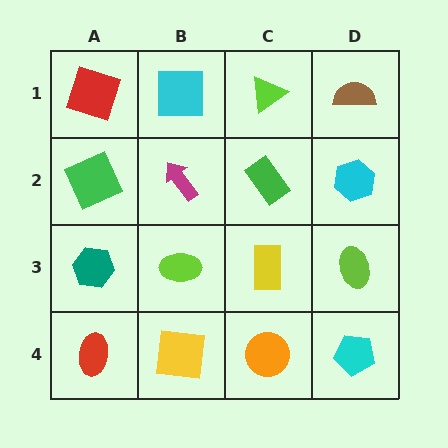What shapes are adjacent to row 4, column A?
A teal hexagon (row 3, column A), a yellow square (row 4, column B).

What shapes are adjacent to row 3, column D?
A cyan hexagon (row 2, column D), a cyan pentagon (row 4, column D), a yellow rectangle (row 3, column C).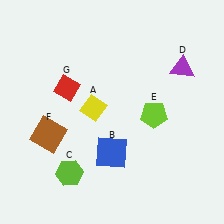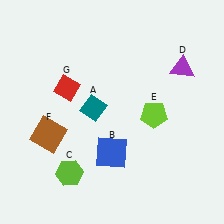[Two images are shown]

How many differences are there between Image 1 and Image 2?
There is 1 difference between the two images.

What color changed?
The diamond (A) changed from yellow in Image 1 to teal in Image 2.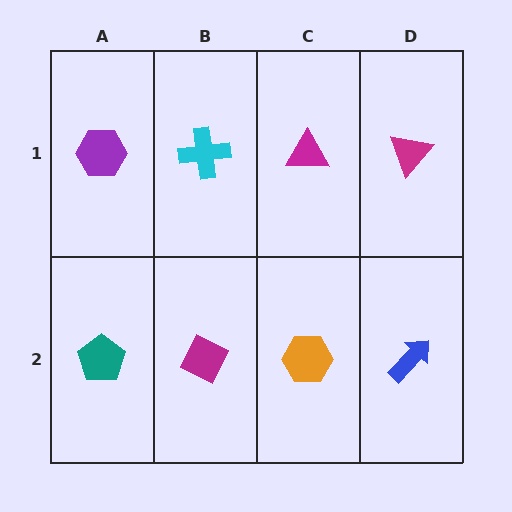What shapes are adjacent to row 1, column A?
A teal pentagon (row 2, column A), a cyan cross (row 1, column B).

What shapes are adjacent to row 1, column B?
A magenta diamond (row 2, column B), a purple hexagon (row 1, column A), a magenta triangle (row 1, column C).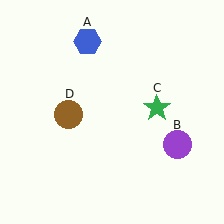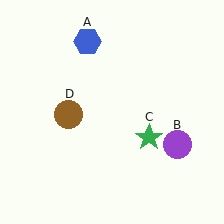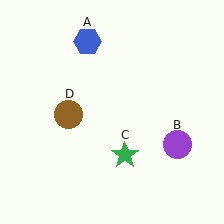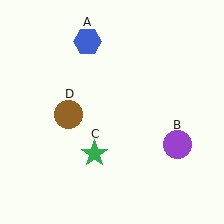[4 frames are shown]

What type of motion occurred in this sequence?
The green star (object C) rotated clockwise around the center of the scene.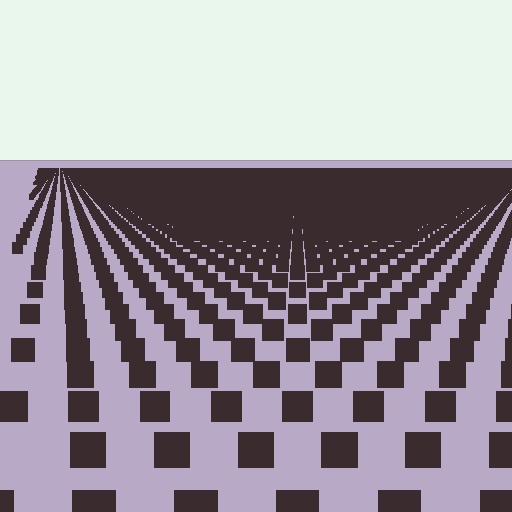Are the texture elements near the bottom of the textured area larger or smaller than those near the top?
Larger. Near the bottom, elements are closer to the viewer and appear at a bigger on-screen size.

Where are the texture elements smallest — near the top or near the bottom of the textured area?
Near the top.